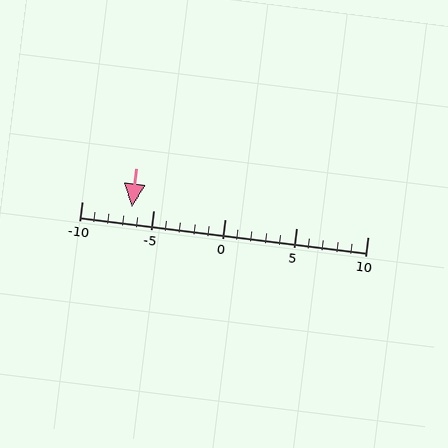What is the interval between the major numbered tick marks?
The major tick marks are spaced 5 units apart.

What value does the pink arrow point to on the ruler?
The pink arrow points to approximately -6.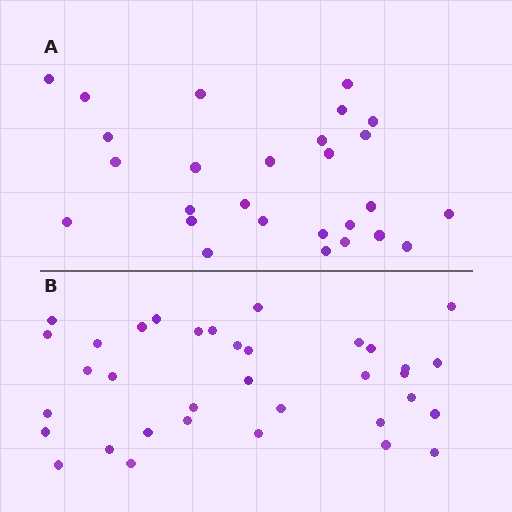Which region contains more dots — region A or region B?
Region B (the bottom region) has more dots.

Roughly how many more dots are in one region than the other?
Region B has roughly 8 or so more dots than region A.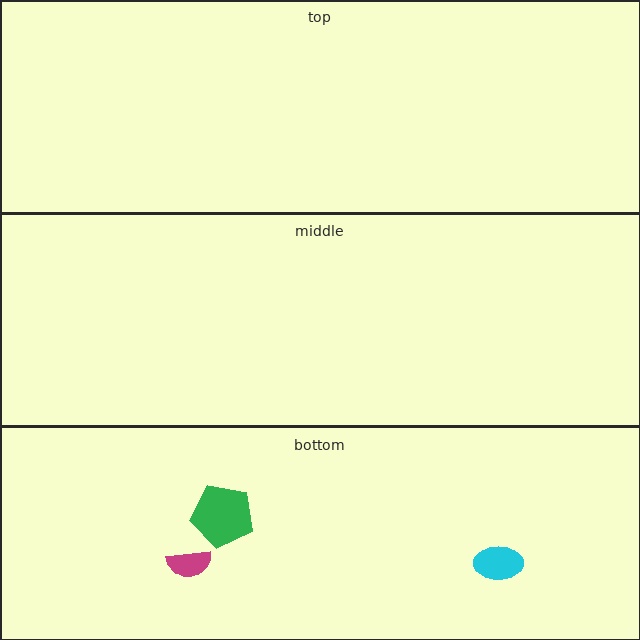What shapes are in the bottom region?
The magenta semicircle, the green pentagon, the cyan ellipse.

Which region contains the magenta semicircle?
The bottom region.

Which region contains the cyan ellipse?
The bottom region.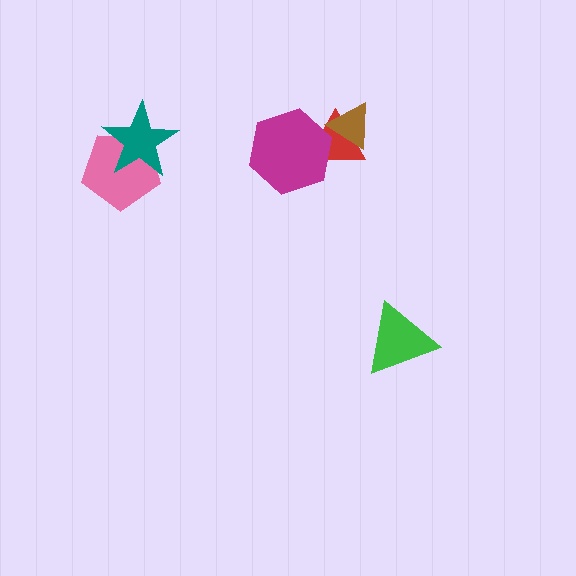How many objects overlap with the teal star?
1 object overlaps with the teal star.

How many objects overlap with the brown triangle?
1 object overlaps with the brown triangle.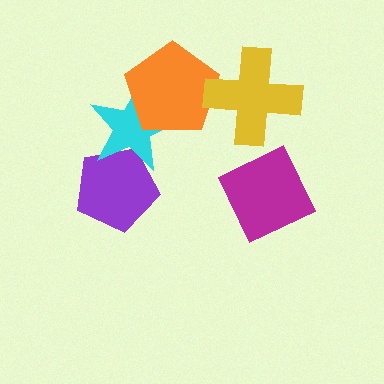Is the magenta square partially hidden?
No, no other shape covers it.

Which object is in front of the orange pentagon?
The yellow cross is in front of the orange pentagon.